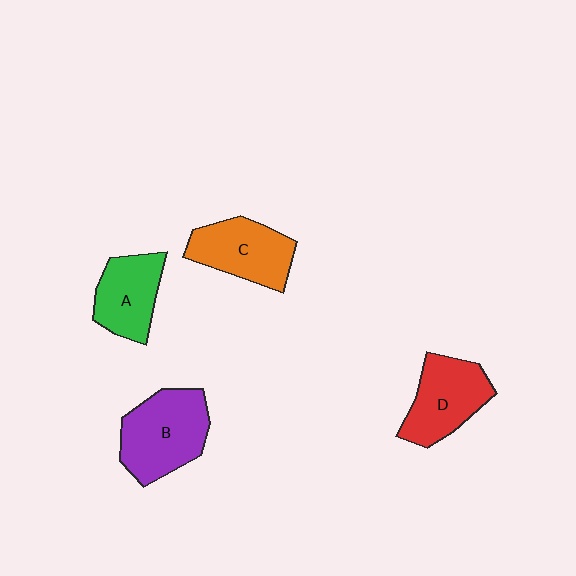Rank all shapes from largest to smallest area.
From largest to smallest: B (purple), D (red), C (orange), A (green).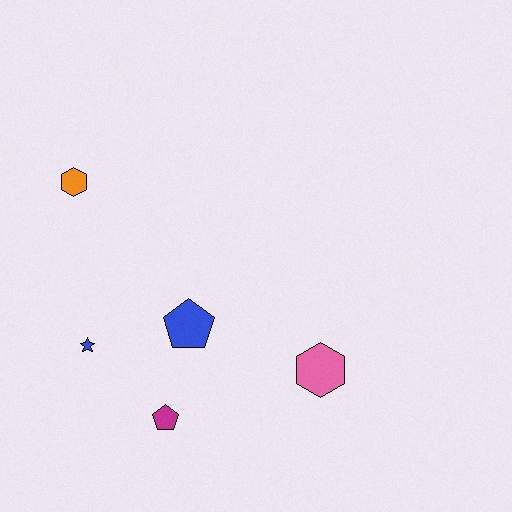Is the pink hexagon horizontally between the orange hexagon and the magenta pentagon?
No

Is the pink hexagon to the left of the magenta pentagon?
No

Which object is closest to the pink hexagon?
The blue pentagon is closest to the pink hexagon.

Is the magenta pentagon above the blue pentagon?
No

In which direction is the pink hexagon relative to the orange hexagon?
The pink hexagon is to the right of the orange hexagon.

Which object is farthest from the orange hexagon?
The pink hexagon is farthest from the orange hexagon.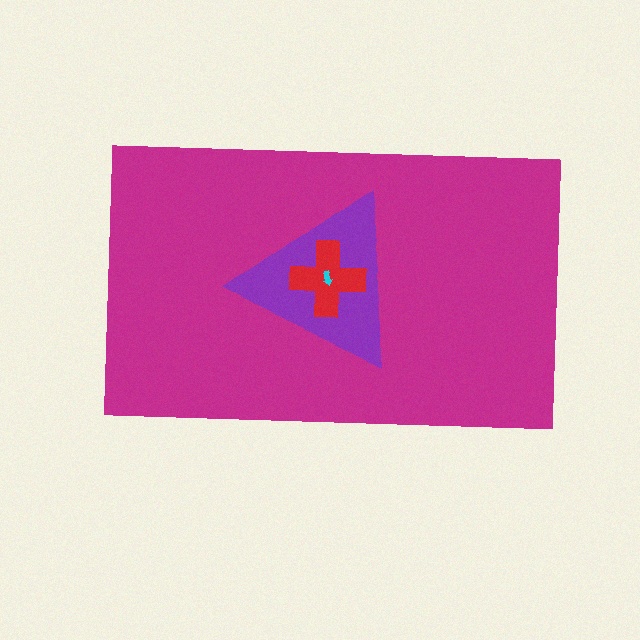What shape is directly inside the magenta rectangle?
The purple triangle.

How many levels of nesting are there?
4.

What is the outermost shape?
The magenta rectangle.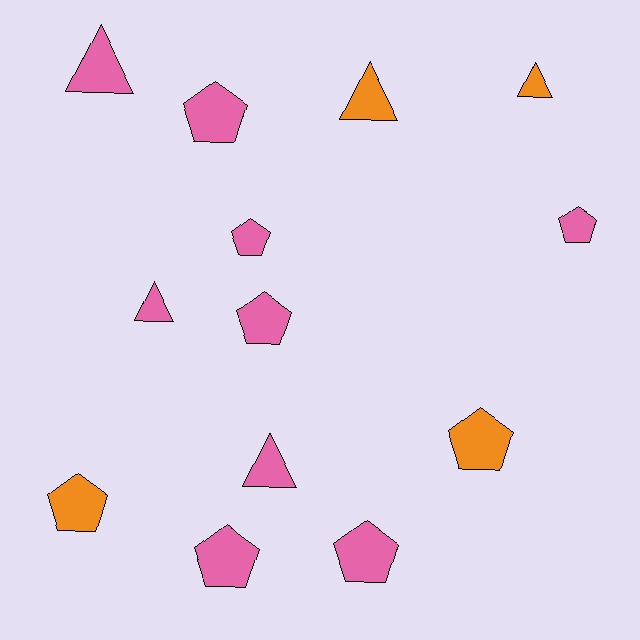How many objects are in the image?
There are 13 objects.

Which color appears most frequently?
Pink, with 9 objects.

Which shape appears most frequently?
Pentagon, with 8 objects.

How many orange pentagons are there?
There are 2 orange pentagons.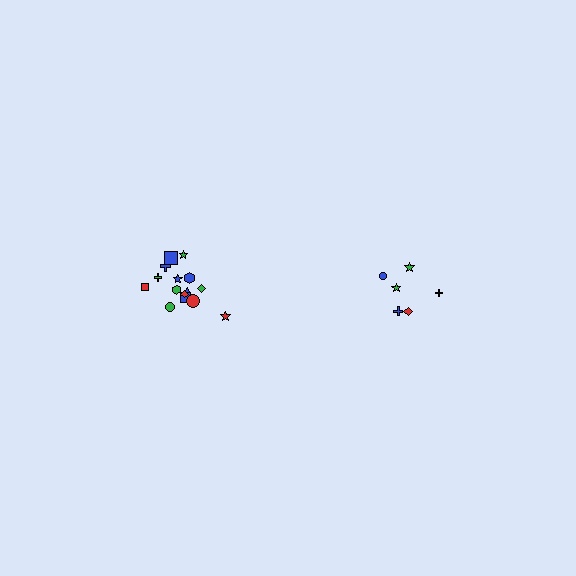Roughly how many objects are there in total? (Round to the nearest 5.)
Roughly 20 objects in total.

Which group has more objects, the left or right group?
The left group.